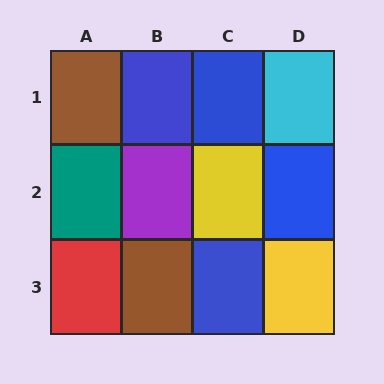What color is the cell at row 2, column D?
Blue.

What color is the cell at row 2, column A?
Teal.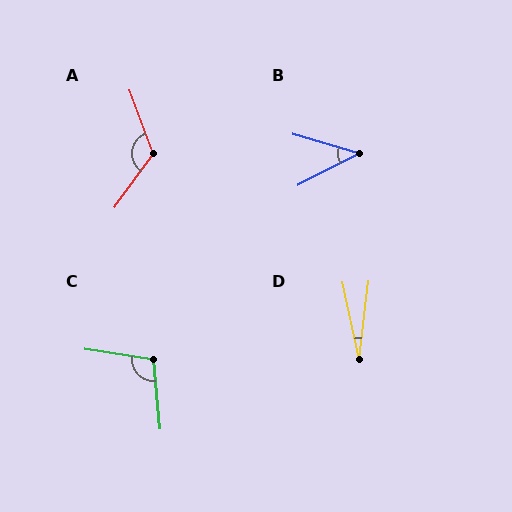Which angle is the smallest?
D, at approximately 19 degrees.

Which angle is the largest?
A, at approximately 124 degrees.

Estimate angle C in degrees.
Approximately 104 degrees.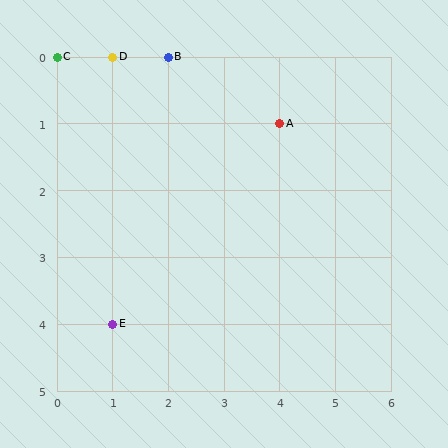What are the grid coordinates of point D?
Point D is at grid coordinates (1, 0).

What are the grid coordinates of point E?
Point E is at grid coordinates (1, 4).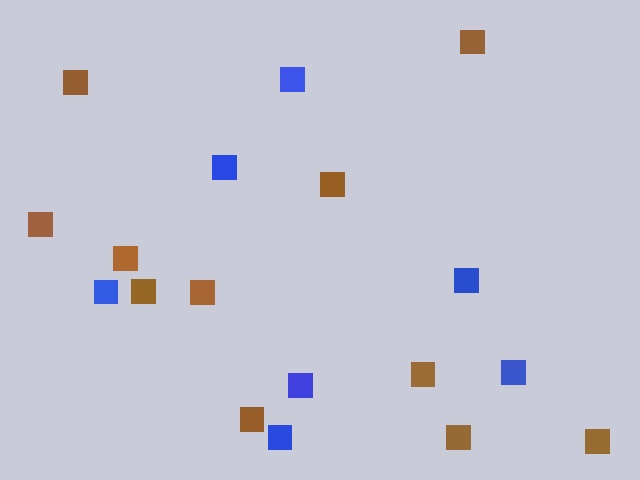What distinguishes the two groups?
There are 2 groups: one group of brown squares (11) and one group of blue squares (7).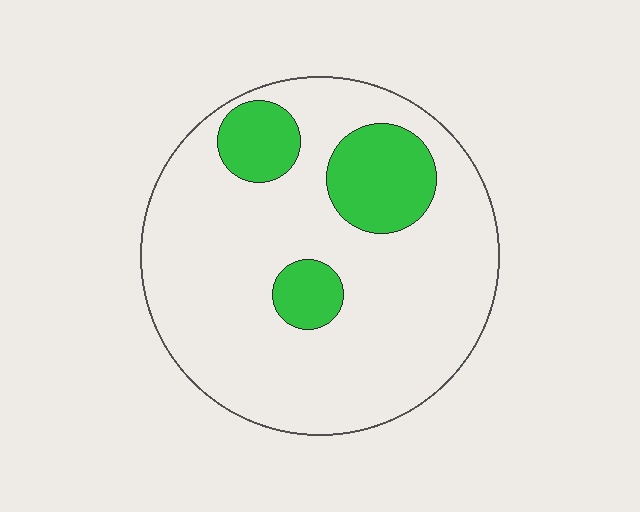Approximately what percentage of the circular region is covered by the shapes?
Approximately 20%.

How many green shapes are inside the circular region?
3.